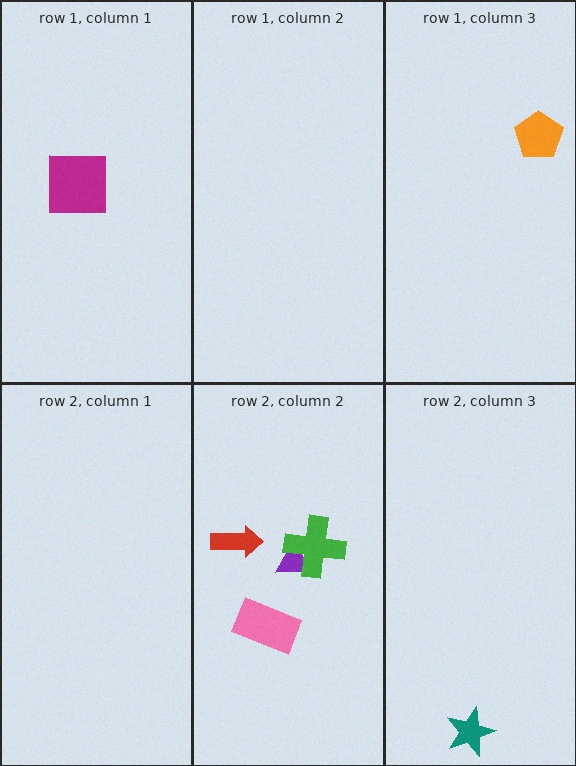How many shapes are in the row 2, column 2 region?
4.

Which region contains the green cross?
The row 2, column 2 region.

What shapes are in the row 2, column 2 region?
The purple triangle, the green cross, the red arrow, the pink rectangle.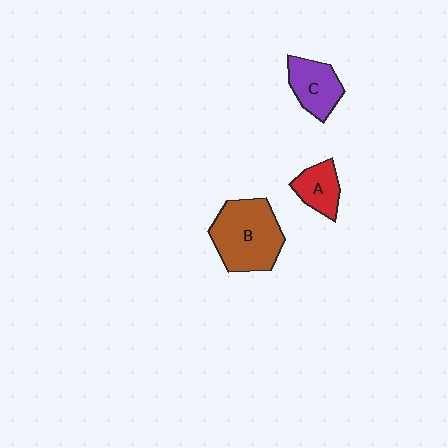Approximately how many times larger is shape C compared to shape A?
Approximately 1.3 times.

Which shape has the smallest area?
Shape A (red).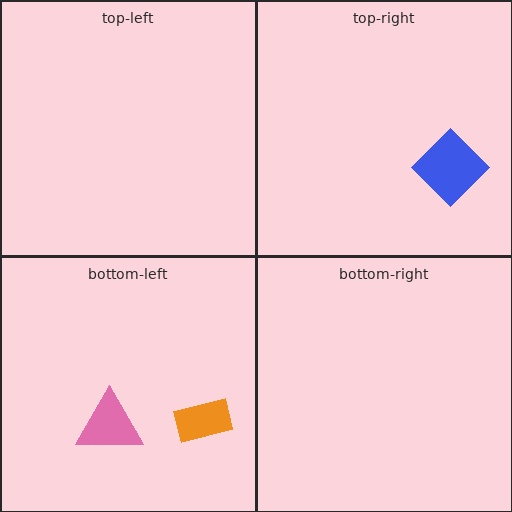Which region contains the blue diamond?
The top-right region.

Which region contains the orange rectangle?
The bottom-left region.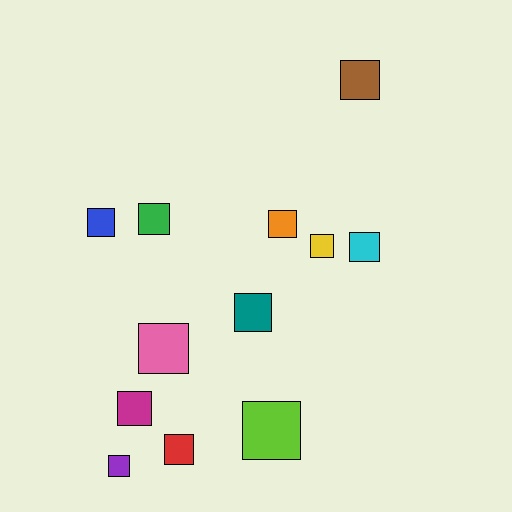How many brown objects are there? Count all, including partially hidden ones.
There is 1 brown object.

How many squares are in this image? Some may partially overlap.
There are 12 squares.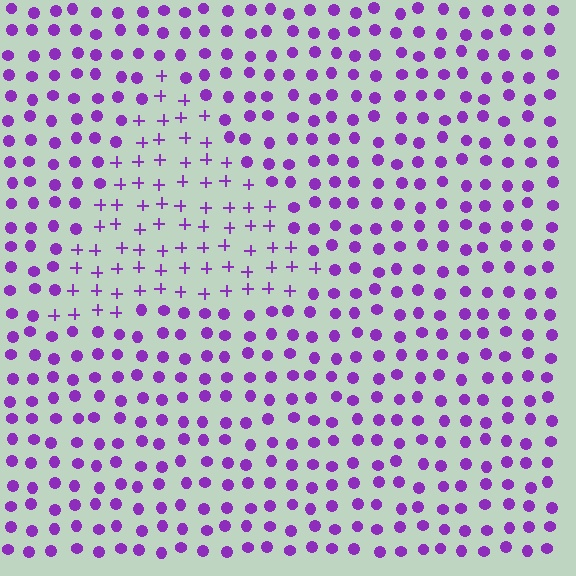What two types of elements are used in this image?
The image uses plus signs inside the triangle region and circles outside it.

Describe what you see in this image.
The image is filled with small purple elements arranged in a uniform grid. A triangle-shaped region contains plus signs, while the surrounding area contains circles. The boundary is defined purely by the change in element shape.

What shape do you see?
I see a triangle.